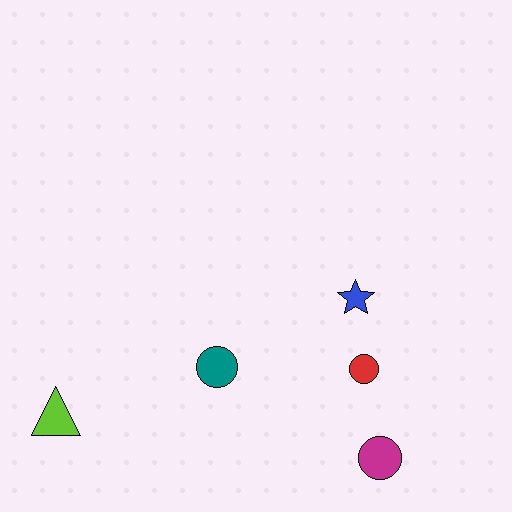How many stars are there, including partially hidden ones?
There is 1 star.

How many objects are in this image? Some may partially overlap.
There are 5 objects.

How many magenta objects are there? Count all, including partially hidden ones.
There is 1 magenta object.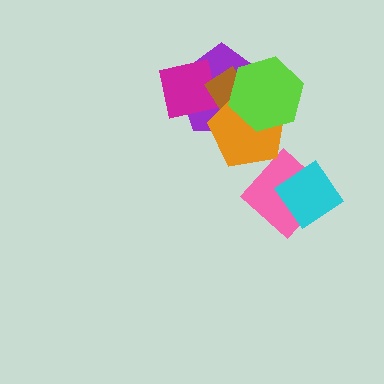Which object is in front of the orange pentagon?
The lime hexagon is in front of the orange pentagon.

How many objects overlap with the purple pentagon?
4 objects overlap with the purple pentagon.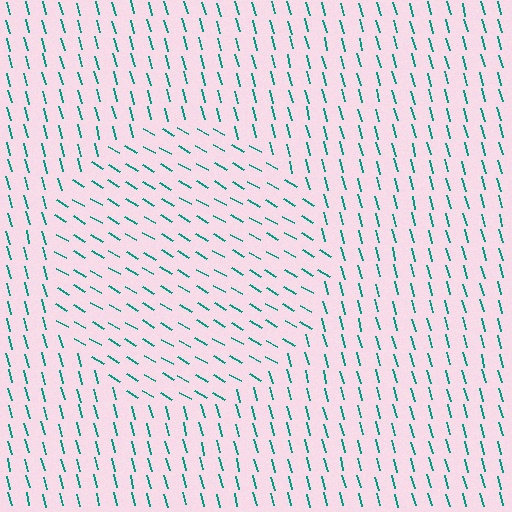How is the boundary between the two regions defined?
The boundary is defined purely by a change in line orientation (approximately 45 degrees difference). All lines are the same color and thickness.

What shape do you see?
I see a circle.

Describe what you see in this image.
The image is filled with small teal line segments. A circle region in the image has lines oriented differently from the surrounding lines, creating a visible texture boundary.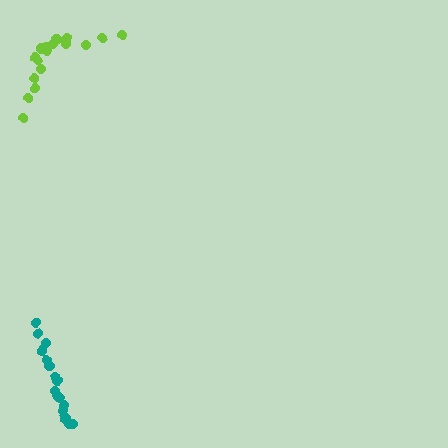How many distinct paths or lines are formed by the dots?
There are 2 distinct paths.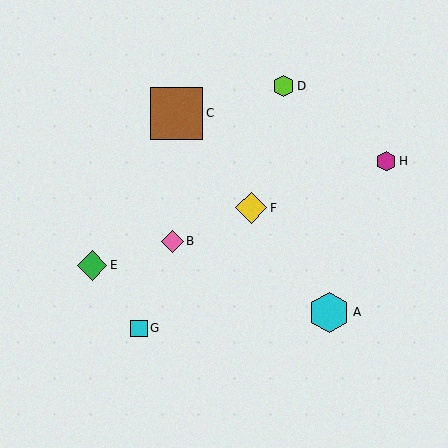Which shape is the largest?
The brown square (labeled C) is the largest.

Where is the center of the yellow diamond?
The center of the yellow diamond is at (251, 208).